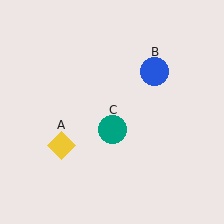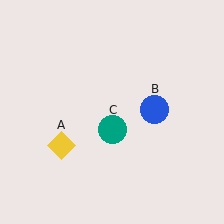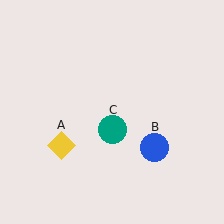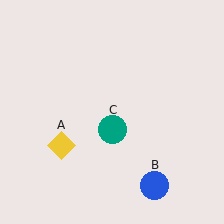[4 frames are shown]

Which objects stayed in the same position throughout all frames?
Yellow diamond (object A) and teal circle (object C) remained stationary.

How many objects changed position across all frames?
1 object changed position: blue circle (object B).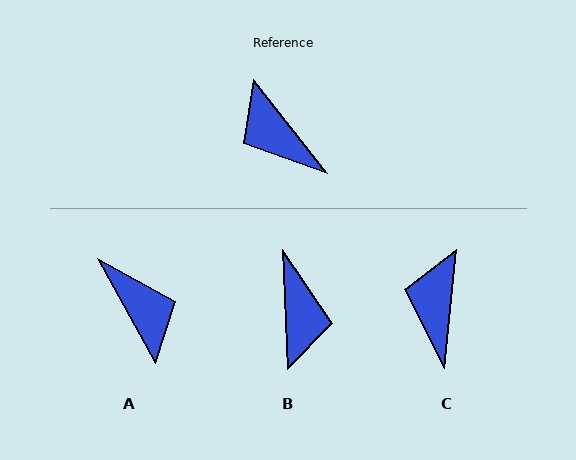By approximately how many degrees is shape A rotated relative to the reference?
Approximately 171 degrees counter-clockwise.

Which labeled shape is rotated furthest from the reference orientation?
A, about 171 degrees away.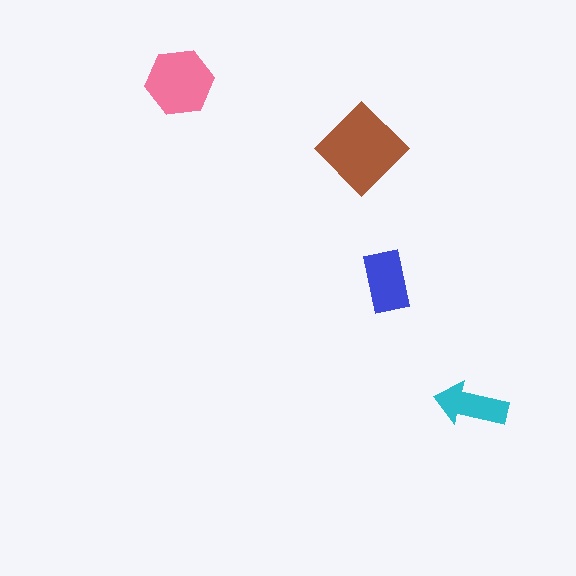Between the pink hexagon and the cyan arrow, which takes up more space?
The pink hexagon.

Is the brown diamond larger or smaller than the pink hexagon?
Larger.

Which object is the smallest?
The cyan arrow.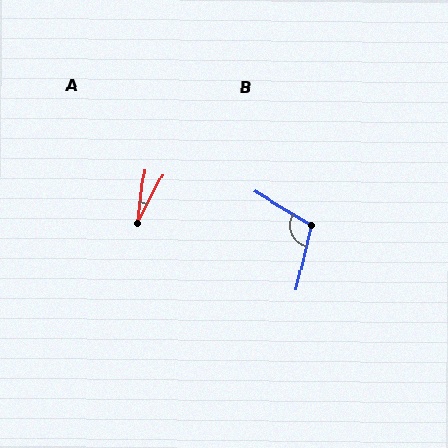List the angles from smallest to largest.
A (20°), B (108°).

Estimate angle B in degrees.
Approximately 108 degrees.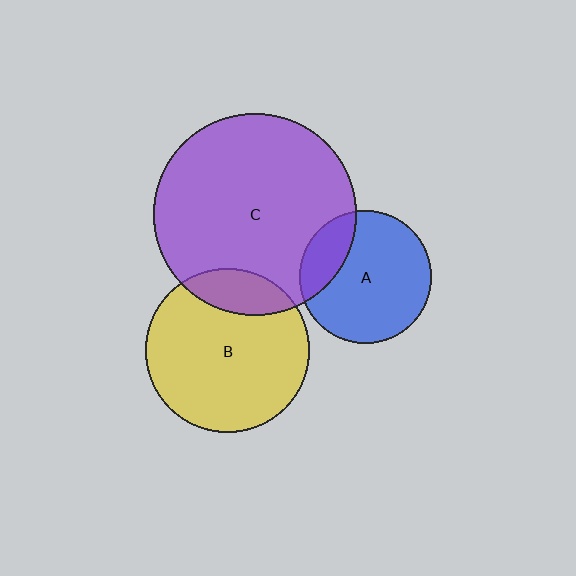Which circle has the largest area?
Circle C (purple).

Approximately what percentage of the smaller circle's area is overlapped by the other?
Approximately 15%.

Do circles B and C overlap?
Yes.